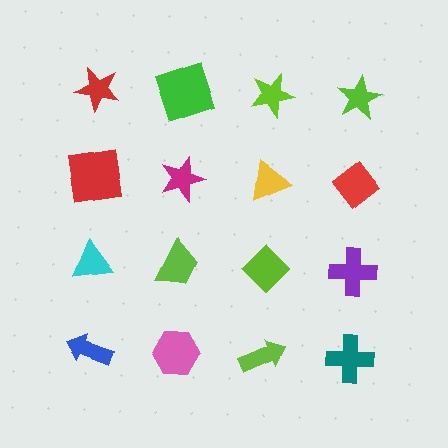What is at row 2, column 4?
A red diamond.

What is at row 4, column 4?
A teal cross.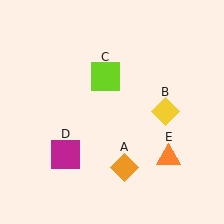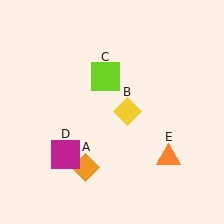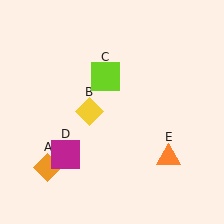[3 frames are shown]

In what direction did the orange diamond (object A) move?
The orange diamond (object A) moved left.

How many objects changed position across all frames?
2 objects changed position: orange diamond (object A), yellow diamond (object B).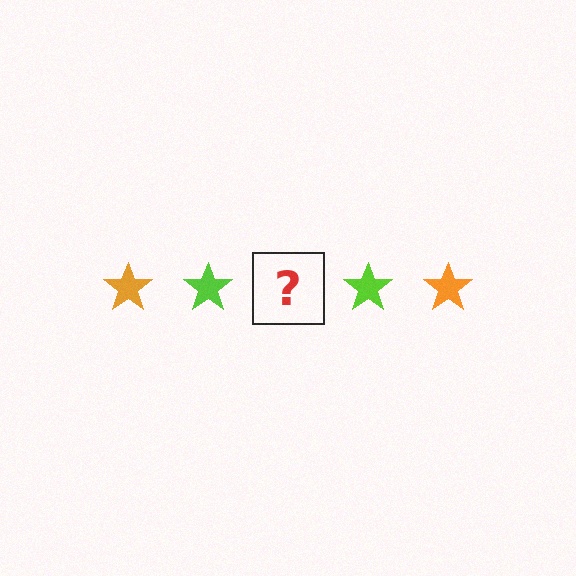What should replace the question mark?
The question mark should be replaced with an orange star.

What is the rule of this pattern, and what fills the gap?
The rule is that the pattern cycles through orange, lime stars. The gap should be filled with an orange star.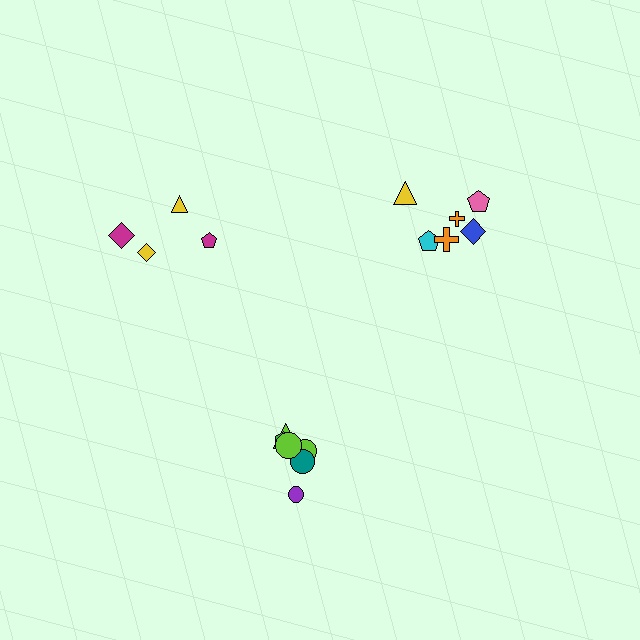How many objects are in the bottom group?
There are 6 objects.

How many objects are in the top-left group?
There are 4 objects.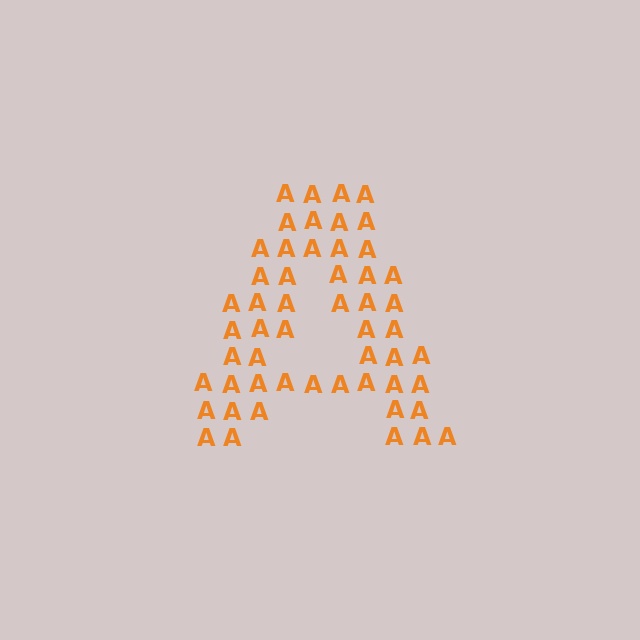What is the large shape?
The large shape is the letter A.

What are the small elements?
The small elements are letter A's.